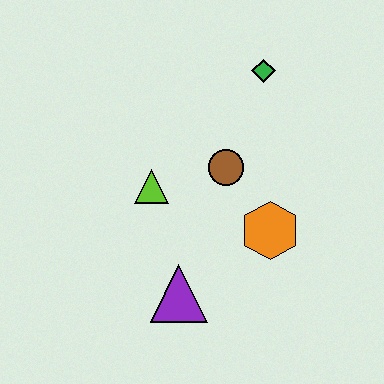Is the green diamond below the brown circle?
No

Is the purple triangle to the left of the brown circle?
Yes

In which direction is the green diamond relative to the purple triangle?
The green diamond is above the purple triangle.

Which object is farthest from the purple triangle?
The green diamond is farthest from the purple triangle.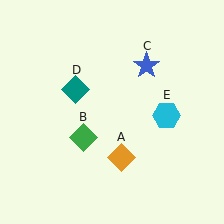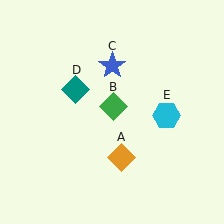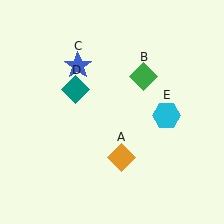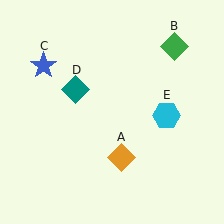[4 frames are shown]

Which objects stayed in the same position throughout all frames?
Orange diamond (object A) and teal diamond (object D) and cyan hexagon (object E) remained stationary.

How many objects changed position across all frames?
2 objects changed position: green diamond (object B), blue star (object C).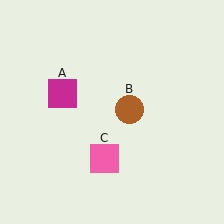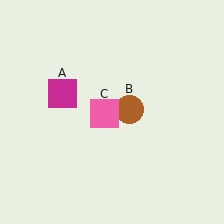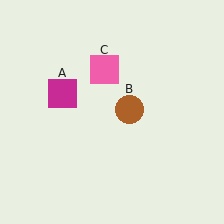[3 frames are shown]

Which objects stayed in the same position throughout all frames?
Magenta square (object A) and brown circle (object B) remained stationary.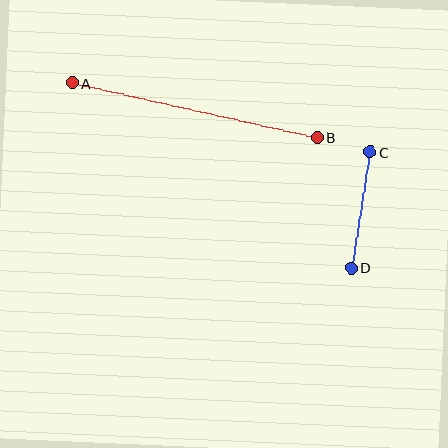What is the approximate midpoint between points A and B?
The midpoint is at approximately (195, 110) pixels.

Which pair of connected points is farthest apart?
Points A and B are farthest apart.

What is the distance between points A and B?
The distance is approximately 251 pixels.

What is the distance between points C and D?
The distance is approximately 117 pixels.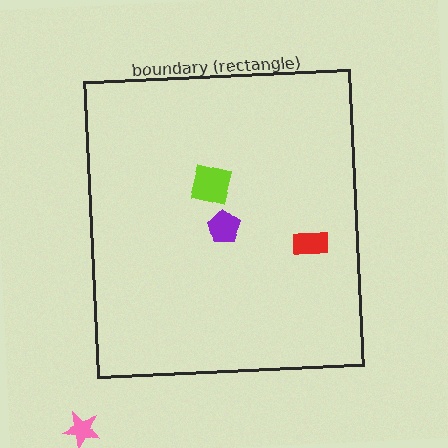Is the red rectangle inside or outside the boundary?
Inside.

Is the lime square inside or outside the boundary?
Inside.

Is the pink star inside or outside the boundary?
Outside.